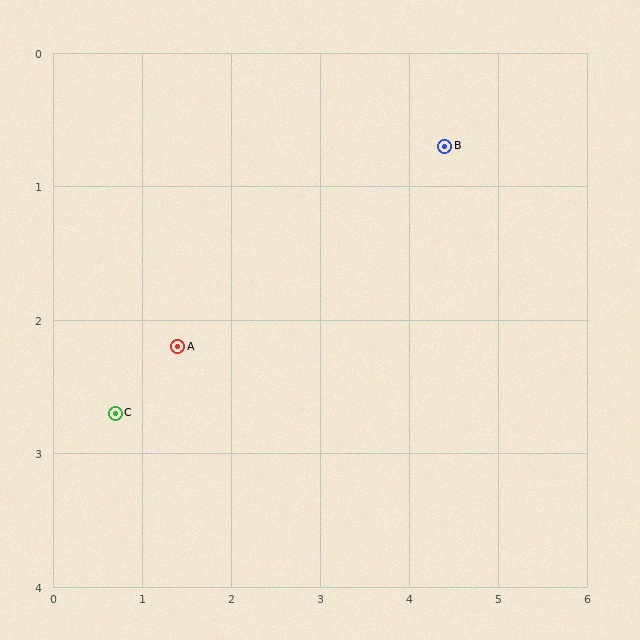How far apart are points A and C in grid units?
Points A and C are about 0.9 grid units apart.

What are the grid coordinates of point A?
Point A is at approximately (1.4, 2.2).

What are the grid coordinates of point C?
Point C is at approximately (0.7, 2.7).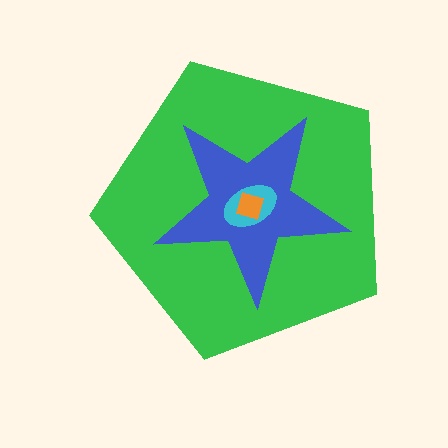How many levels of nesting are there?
4.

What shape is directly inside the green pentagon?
The blue star.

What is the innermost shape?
The orange diamond.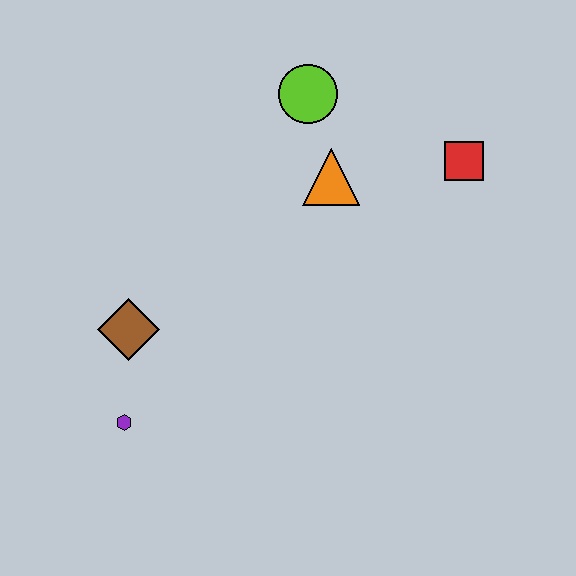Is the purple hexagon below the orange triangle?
Yes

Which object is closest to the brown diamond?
The purple hexagon is closest to the brown diamond.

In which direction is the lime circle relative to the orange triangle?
The lime circle is above the orange triangle.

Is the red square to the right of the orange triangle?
Yes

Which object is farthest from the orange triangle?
The purple hexagon is farthest from the orange triangle.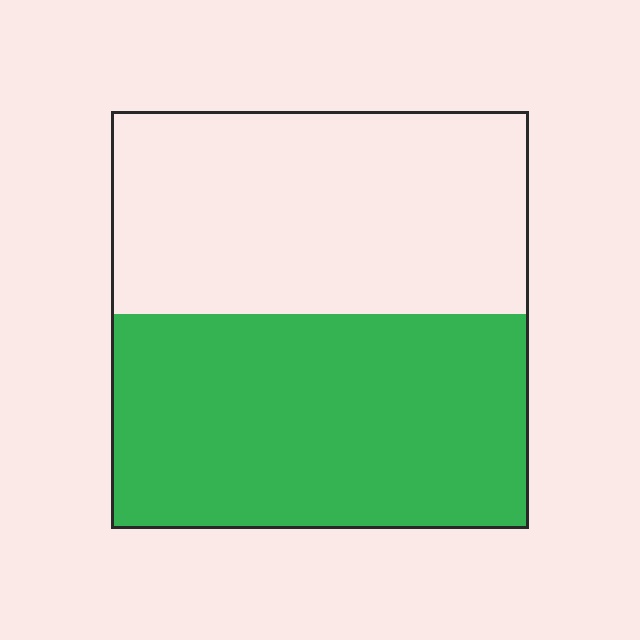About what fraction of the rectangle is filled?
About one half (1/2).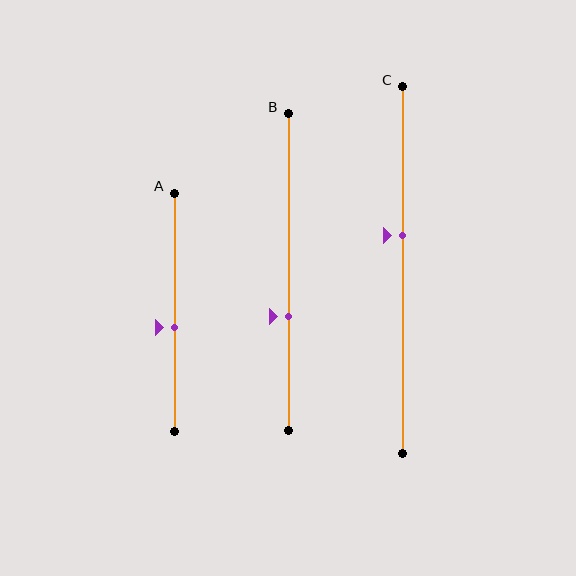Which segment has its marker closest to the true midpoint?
Segment A has its marker closest to the true midpoint.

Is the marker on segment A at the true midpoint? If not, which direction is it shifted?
No, the marker on segment A is shifted downward by about 7% of the segment length.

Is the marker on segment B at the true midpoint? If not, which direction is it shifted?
No, the marker on segment B is shifted downward by about 14% of the segment length.